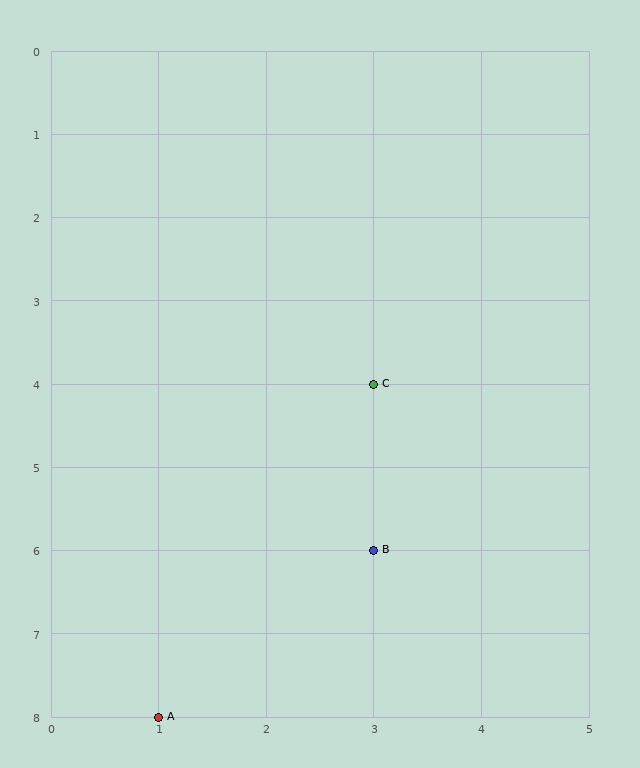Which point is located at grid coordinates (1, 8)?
Point A is at (1, 8).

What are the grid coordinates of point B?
Point B is at grid coordinates (3, 6).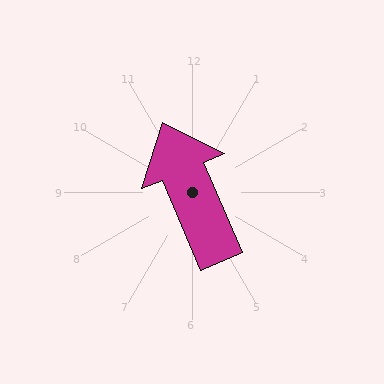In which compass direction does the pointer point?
Northwest.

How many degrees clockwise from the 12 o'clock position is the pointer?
Approximately 337 degrees.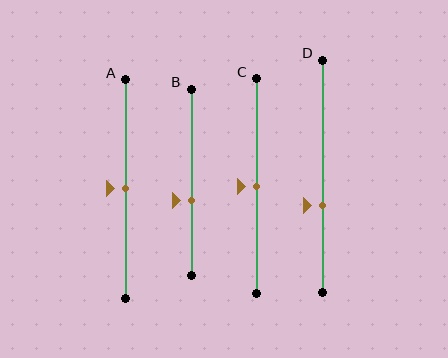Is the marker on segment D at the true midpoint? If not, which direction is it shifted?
No, the marker on segment D is shifted downward by about 13% of the segment length.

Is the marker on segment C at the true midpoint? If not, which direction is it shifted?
Yes, the marker on segment C is at the true midpoint.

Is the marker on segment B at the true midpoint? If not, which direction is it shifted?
No, the marker on segment B is shifted downward by about 10% of the segment length.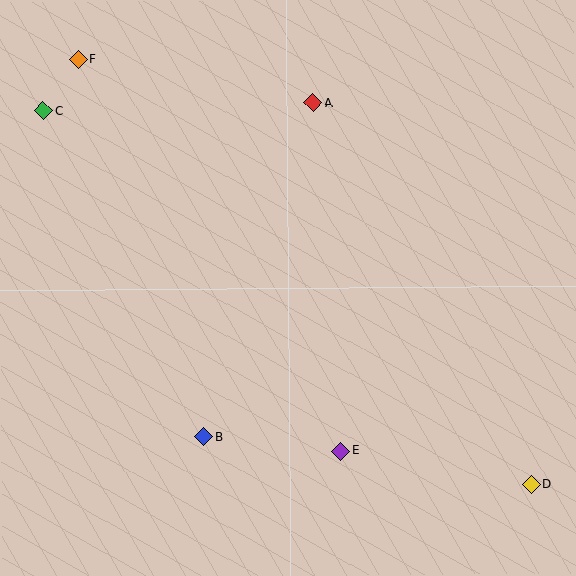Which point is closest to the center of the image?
Point B at (204, 436) is closest to the center.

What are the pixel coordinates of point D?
Point D is at (531, 484).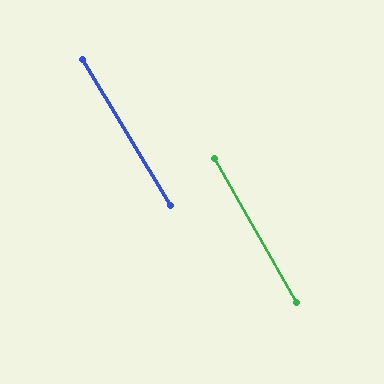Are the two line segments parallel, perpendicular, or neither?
Parallel — their directions differ by only 1.4°.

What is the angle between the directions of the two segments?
Approximately 1 degree.